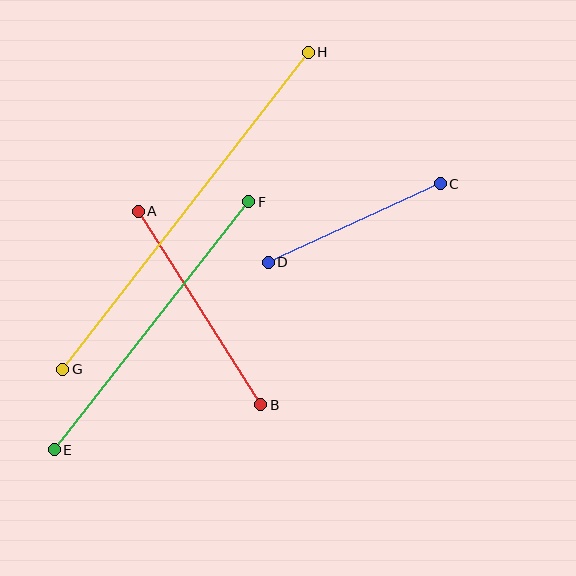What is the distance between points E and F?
The distance is approximately 316 pixels.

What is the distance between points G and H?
The distance is approximately 400 pixels.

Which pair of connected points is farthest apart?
Points G and H are farthest apart.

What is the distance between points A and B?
The distance is approximately 229 pixels.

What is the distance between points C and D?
The distance is approximately 189 pixels.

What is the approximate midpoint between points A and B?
The midpoint is at approximately (199, 308) pixels.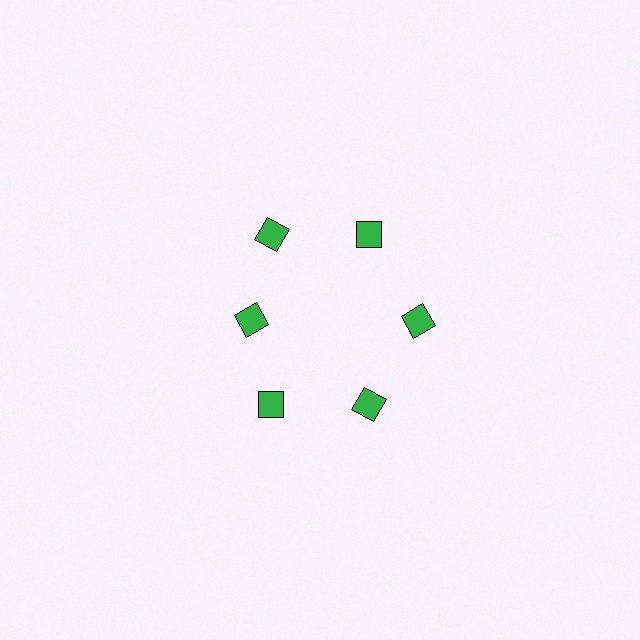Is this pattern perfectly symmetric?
No. The 6 green diamonds are arranged in a ring, but one element near the 9 o'clock position is pulled inward toward the center, breaking the 6-fold rotational symmetry.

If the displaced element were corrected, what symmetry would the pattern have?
It would have 6-fold rotational symmetry — the pattern would map onto itself every 60 degrees.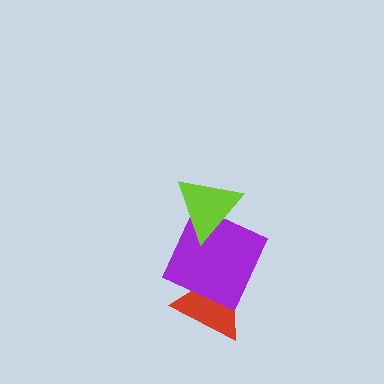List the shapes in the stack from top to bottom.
From top to bottom: the lime triangle, the purple square, the red triangle.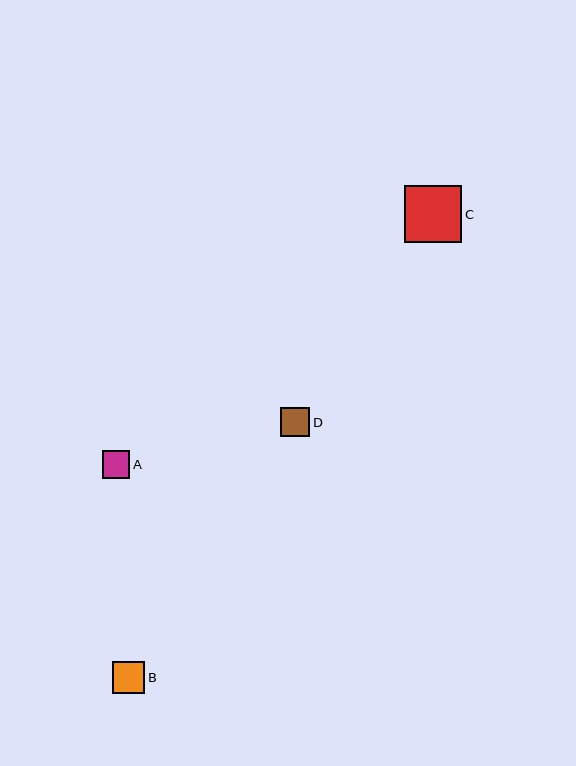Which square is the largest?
Square C is the largest with a size of approximately 57 pixels.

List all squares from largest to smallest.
From largest to smallest: C, B, D, A.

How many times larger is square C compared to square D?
Square C is approximately 2.0 times the size of square D.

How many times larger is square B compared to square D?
Square B is approximately 1.1 times the size of square D.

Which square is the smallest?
Square A is the smallest with a size of approximately 28 pixels.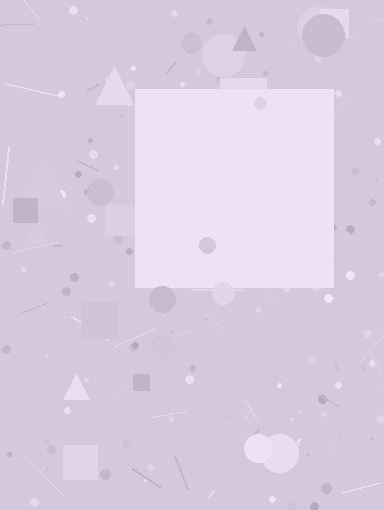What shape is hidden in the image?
A square is hidden in the image.